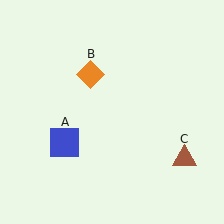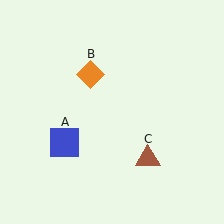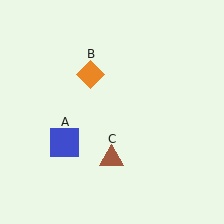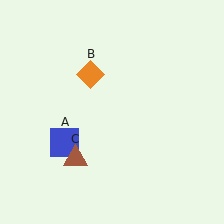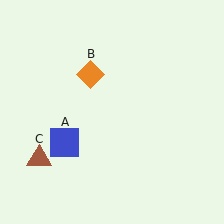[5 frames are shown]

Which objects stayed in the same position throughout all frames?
Blue square (object A) and orange diamond (object B) remained stationary.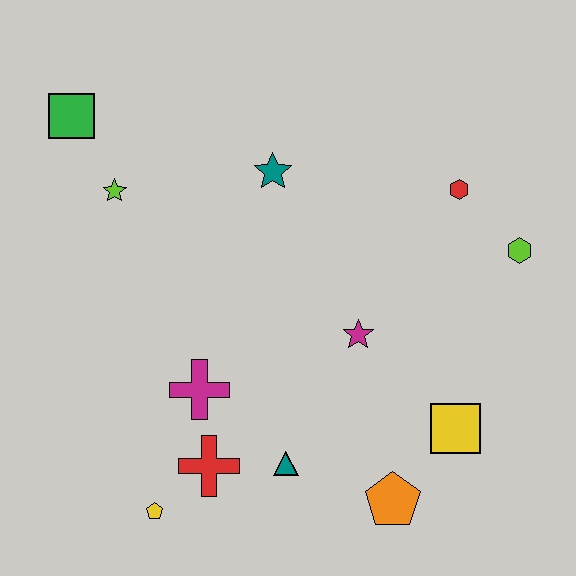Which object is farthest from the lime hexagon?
The green square is farthest from the lime hexagon.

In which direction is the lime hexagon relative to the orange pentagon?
The lime hexagon is above the orange pentagon.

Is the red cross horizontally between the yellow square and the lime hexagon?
No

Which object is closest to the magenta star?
The yellow square is closest to the magenta star.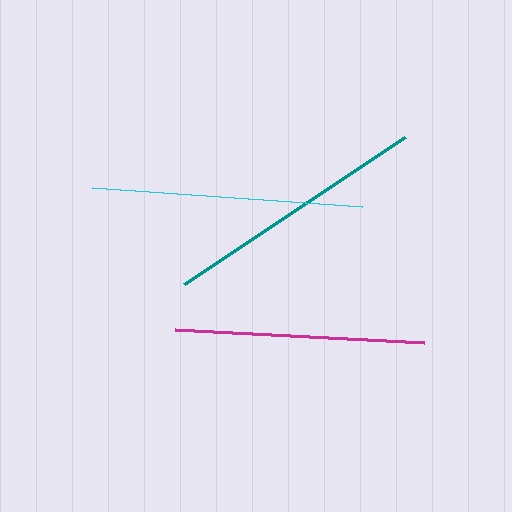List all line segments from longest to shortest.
From longest to shortest: cyan, teal, magenta.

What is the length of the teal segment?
The teal segment is approximately 265 pixels long.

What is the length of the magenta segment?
The magenta segment is approximately 250 pixels long.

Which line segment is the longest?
The cyan line is the longest at approximately 270 pixels.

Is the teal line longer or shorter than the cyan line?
The cyan line is longer than the teal line.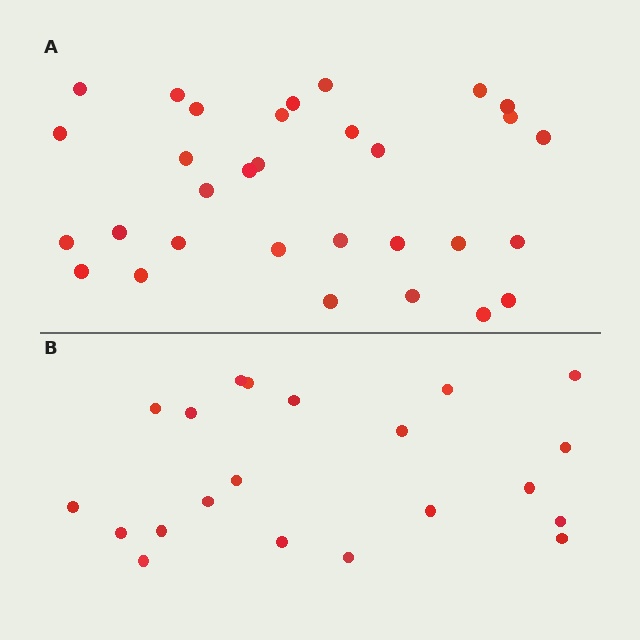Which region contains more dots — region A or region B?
Region A (the top region) has more dots.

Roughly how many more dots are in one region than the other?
Region A has roughly 10 or so more dots than region B.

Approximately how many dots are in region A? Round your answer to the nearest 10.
About 30 dots. (The exact count is 31, which rounds to 30.)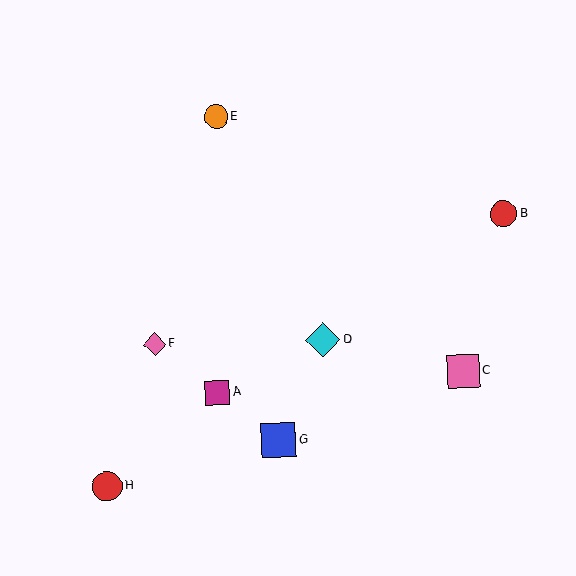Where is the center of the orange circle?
The center of the orange circle is at (216, 117).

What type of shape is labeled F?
Shape F is a pink diamond.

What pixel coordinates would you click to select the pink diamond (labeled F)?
Click at (155, 344) to select the pink diamond F.